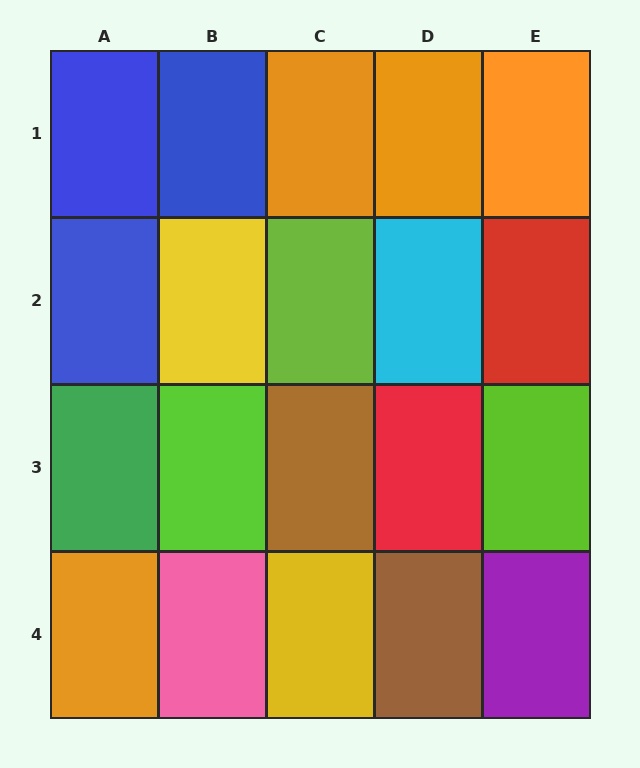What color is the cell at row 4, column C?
Yellow.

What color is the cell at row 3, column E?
Lime.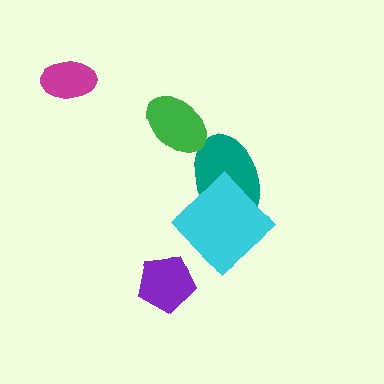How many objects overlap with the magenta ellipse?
0 objects overlap with the magenta ellipse.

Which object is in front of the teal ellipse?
The cyan diamond is in front of the teal ellipse.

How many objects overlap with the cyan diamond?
1 object overlaps with the cyan diamond.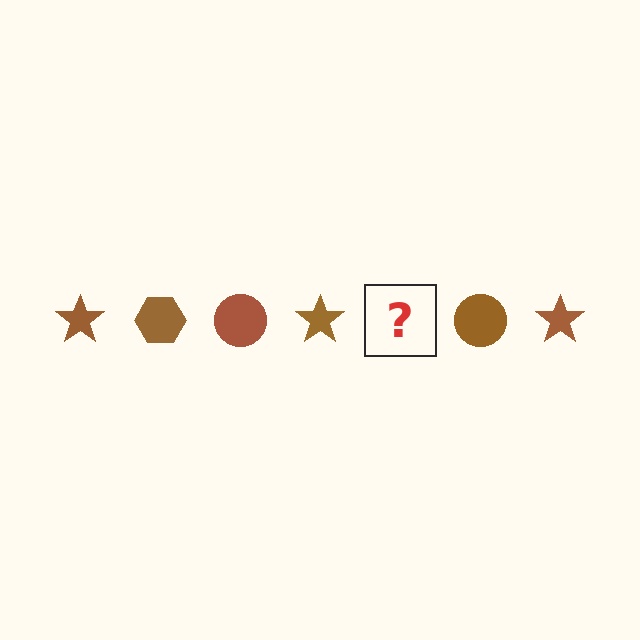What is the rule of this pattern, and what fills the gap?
The rule is that the pattern cycles through star, hexagon, circle shapes in brown. The gap should be filled with a brown hexagon.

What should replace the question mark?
The question mark should be replaced with a brown hexagon.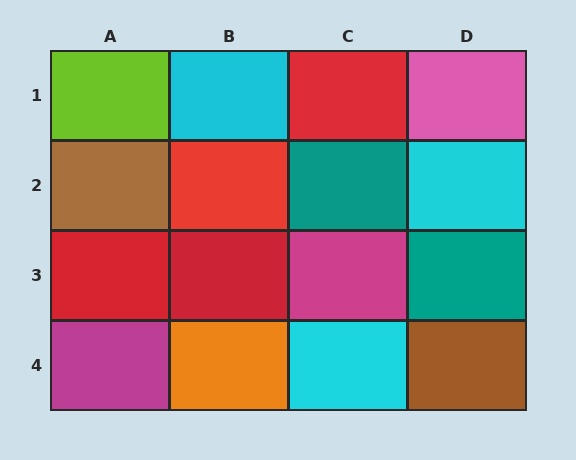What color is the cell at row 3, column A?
Red.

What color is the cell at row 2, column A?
Brown.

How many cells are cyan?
3 cells are cyan.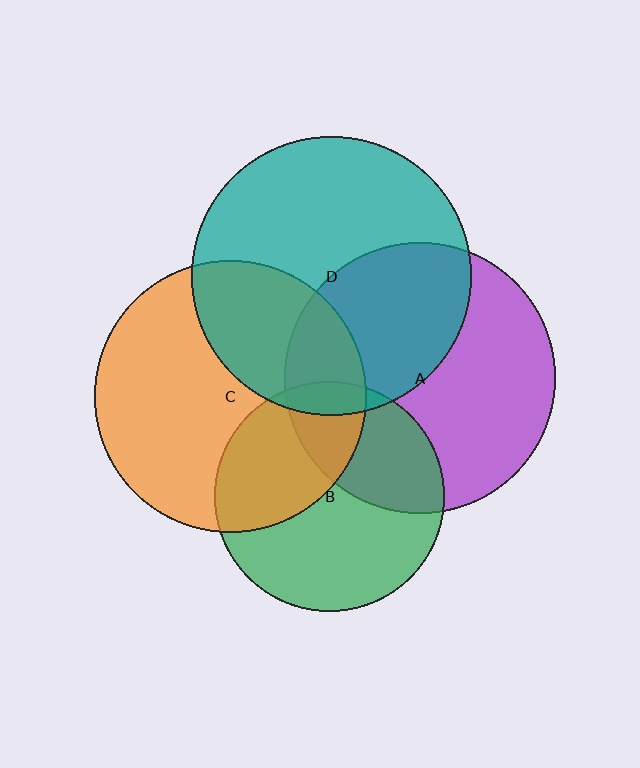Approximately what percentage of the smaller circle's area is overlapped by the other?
Approximately 40%.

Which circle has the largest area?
Circle D (teal).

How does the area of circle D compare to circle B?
Approximately 1.5 times.